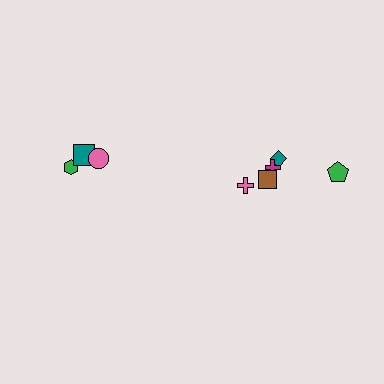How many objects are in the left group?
There are 3 objects.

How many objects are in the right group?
There are 5 objects.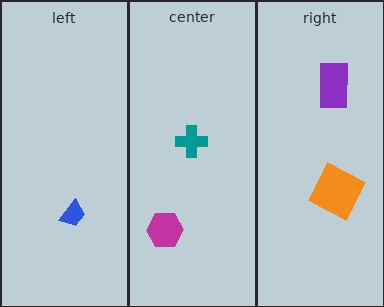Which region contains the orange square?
The right region.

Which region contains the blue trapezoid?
The left region.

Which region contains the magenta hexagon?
The center region.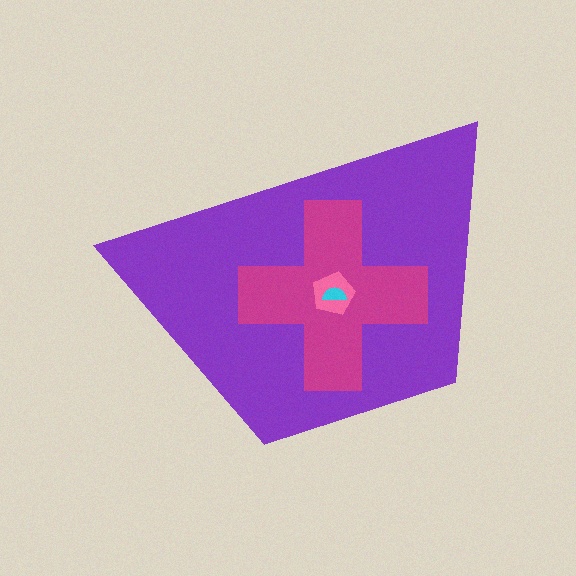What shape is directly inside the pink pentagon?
The cyan semicircle.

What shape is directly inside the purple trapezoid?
The magenta cross.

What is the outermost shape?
The purple trapezoid.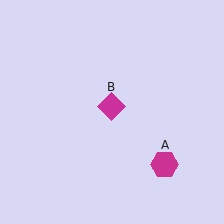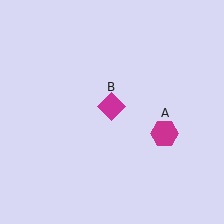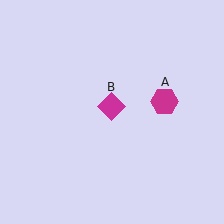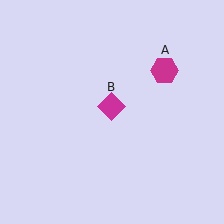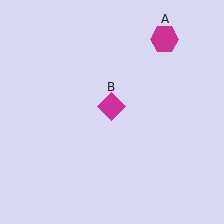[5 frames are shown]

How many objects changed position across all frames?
1 object changed position: magenta hexagon (object A).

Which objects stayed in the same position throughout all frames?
Magenta diamond (object B) remained stationary.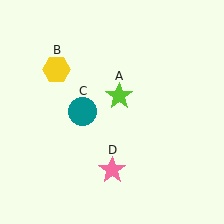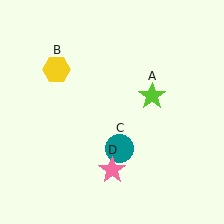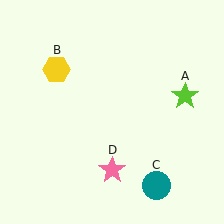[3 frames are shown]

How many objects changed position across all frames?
2 objects changed position: lime star (object A), teal circle (object C).